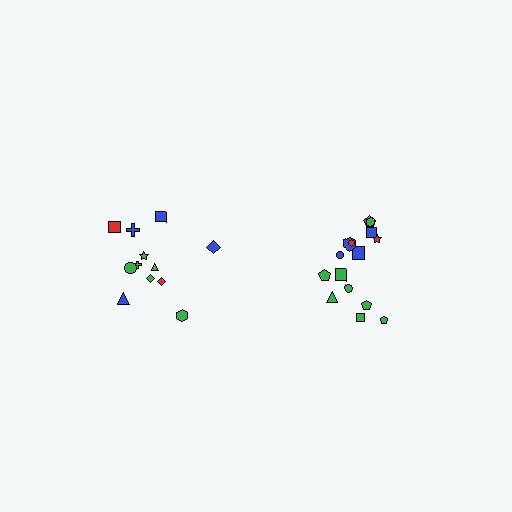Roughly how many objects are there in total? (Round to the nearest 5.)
Roughly 25 objects in total.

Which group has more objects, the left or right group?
The right group.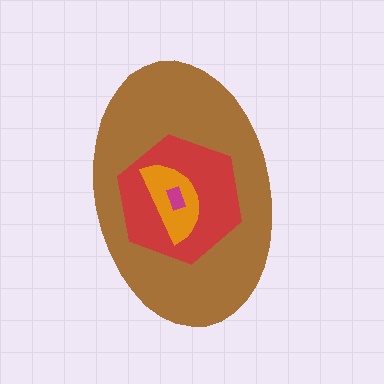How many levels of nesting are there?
4.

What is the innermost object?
The magenta rectangle.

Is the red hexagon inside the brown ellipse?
Yes.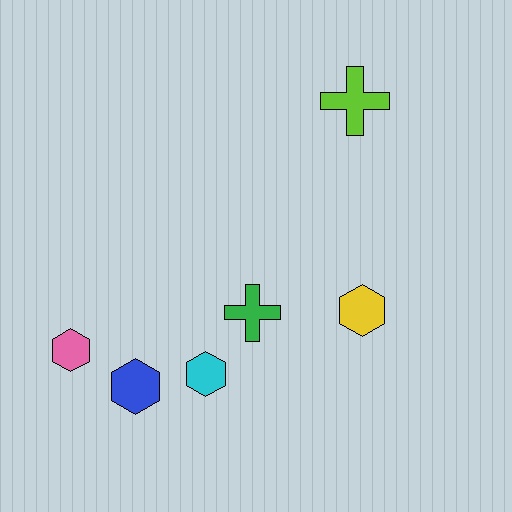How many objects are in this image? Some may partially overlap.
There are 6 objects.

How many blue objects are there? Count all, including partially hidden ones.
There is 1 blue object.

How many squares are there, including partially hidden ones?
There are no squares.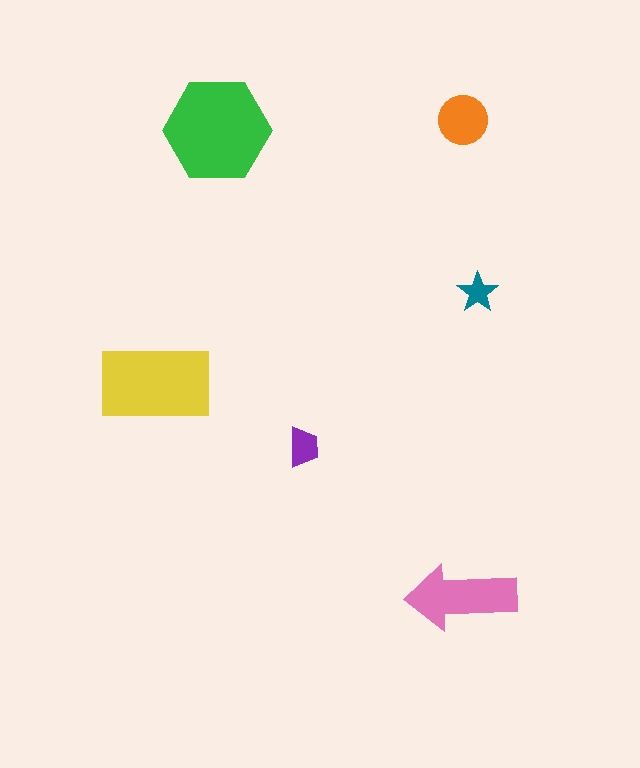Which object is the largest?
The green hexagon.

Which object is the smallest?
The teal star.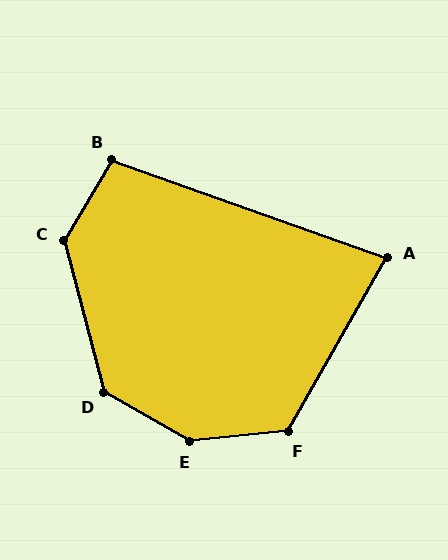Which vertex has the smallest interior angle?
A, at approximately 80 degrees.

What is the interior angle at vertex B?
Approximately 101 degrees (obtuse).